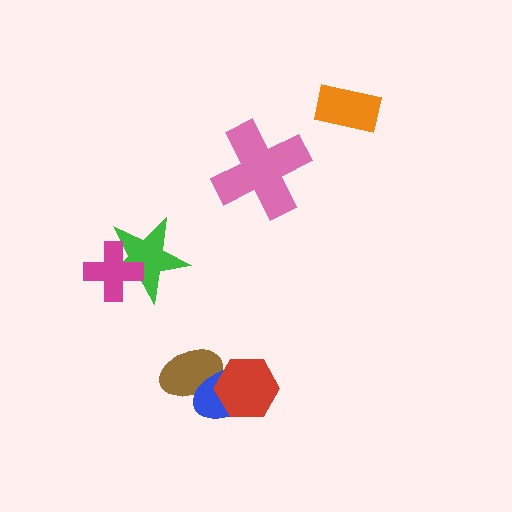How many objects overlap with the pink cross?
0 objects overlap with the pink cross.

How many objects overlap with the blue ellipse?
2 objects overlap with the blue ellipse.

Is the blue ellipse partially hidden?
Yes, it is partially covered by another shape.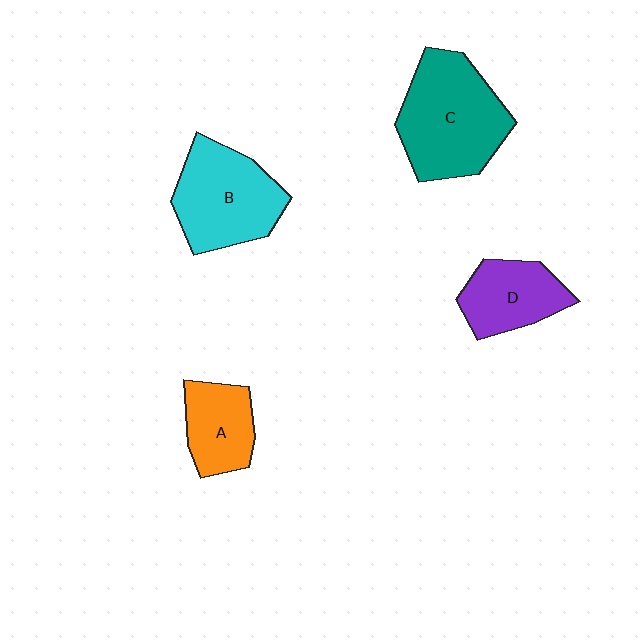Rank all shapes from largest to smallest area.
From largest to smallest: C (teal), B (cyan), D (purple), A (orange).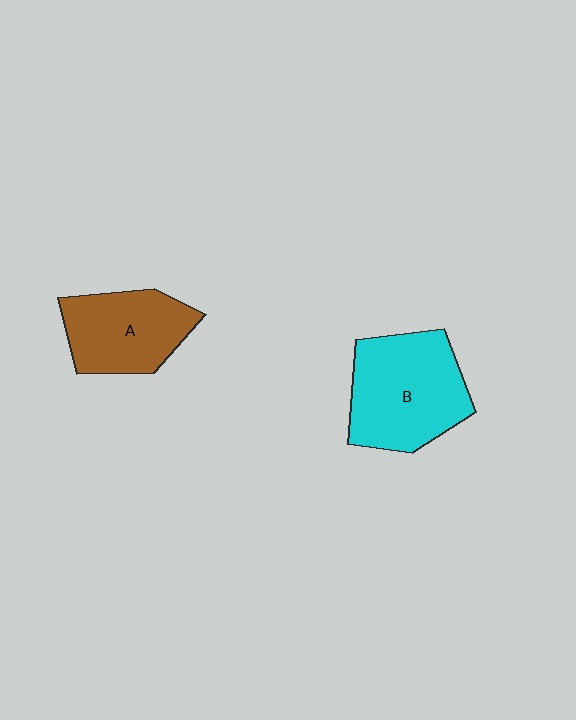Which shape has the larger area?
Shape B (cyan).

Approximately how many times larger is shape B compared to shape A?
Approximately 1.3 times.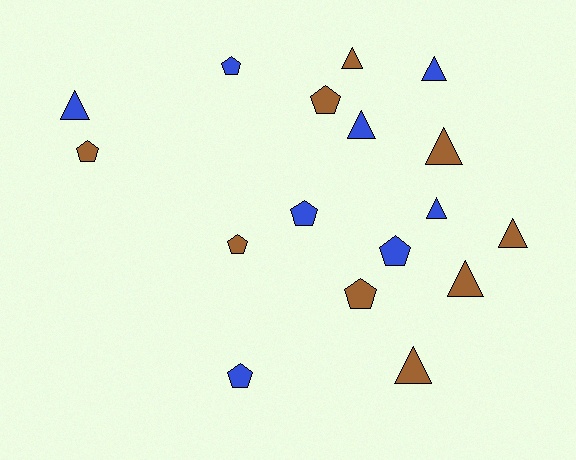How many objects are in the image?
There are 17 objects.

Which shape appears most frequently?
Triangle, with 9 objects.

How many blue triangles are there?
There are 4 blue triangles.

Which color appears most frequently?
Brown, with 9 objects.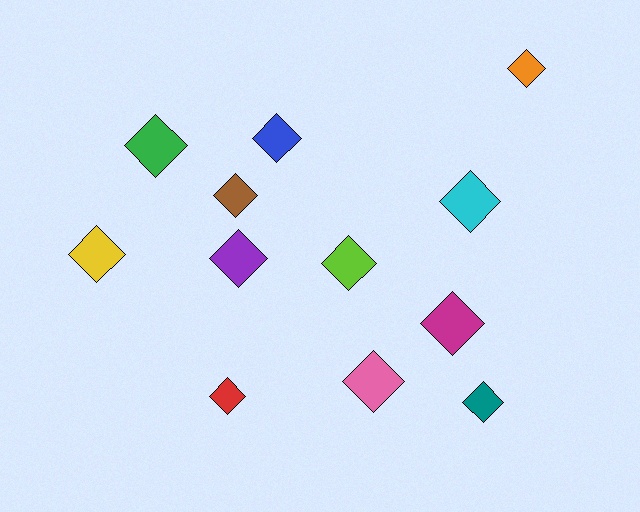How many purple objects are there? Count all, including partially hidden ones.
There is 1 purple object.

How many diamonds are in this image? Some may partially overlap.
There are 12 diamonds.